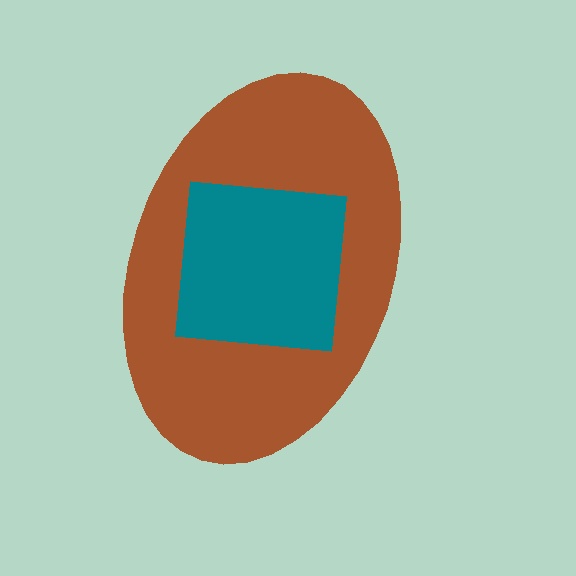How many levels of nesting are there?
2.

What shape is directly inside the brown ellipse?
The teal square.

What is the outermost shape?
The brown ellipse.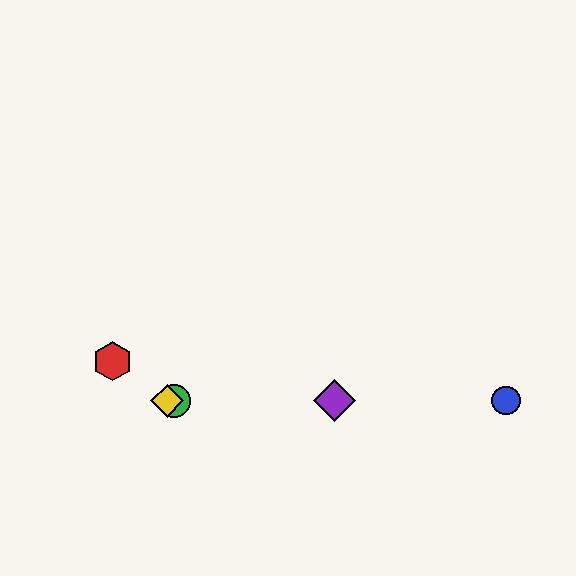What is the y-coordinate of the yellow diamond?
The yellow diamond is at y≈401.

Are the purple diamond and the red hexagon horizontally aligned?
No, the purple diamond is at y≈401 and the red hexagon is at y≈361.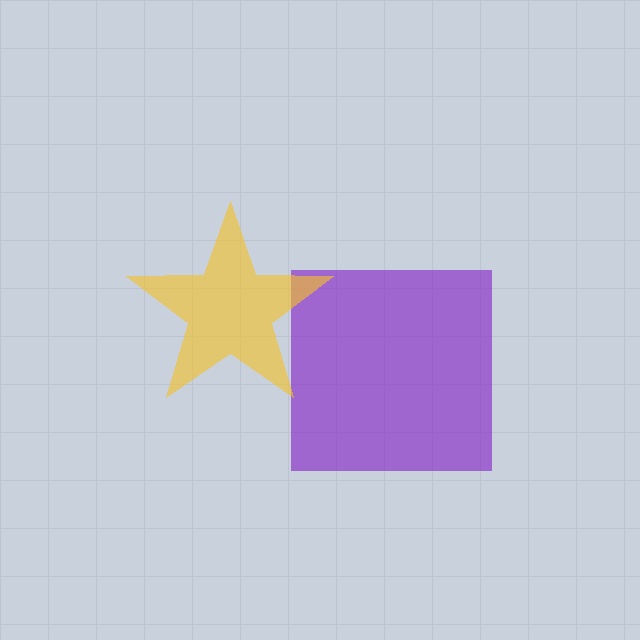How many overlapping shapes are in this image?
There are 2 overlapping shapes in the image.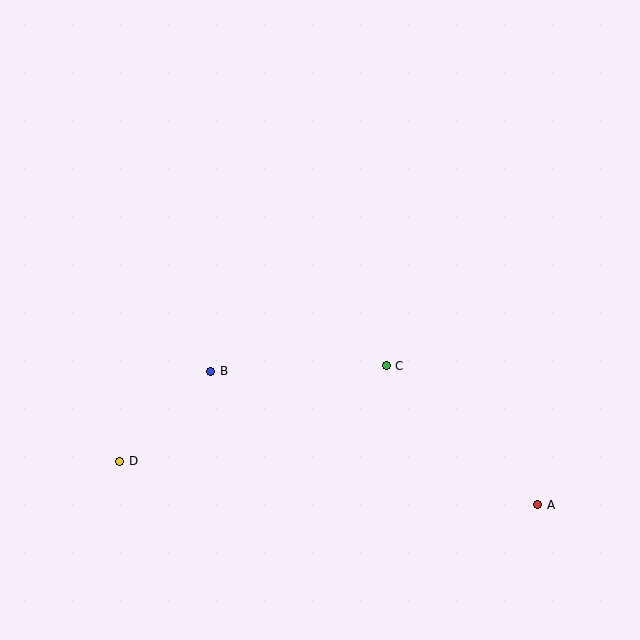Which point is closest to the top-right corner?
Point C is closest to the top-right corner.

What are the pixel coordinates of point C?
Point C is at (386, 366).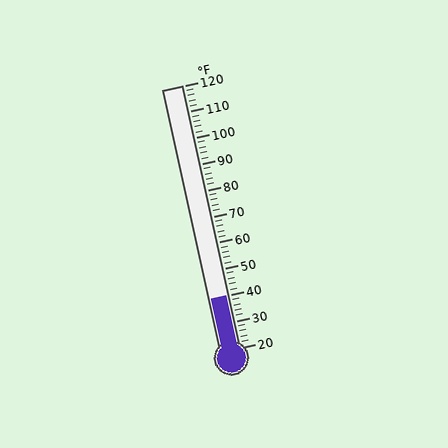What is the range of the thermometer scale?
The thermometer scale ranges from 20°F to 120°F.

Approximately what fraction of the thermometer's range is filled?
The thermometer is filled to approximately 20% of its range.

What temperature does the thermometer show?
The thermometer shows approximately 40°F.